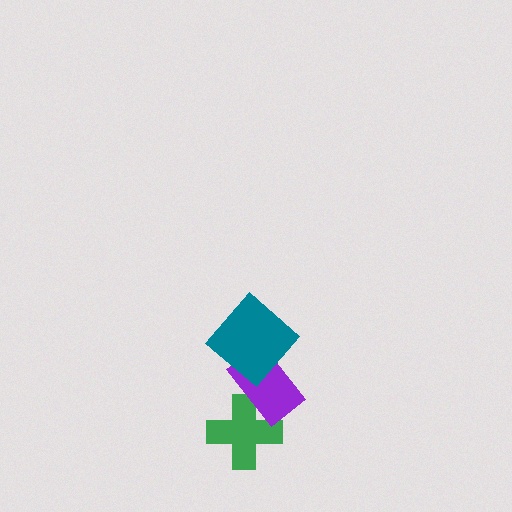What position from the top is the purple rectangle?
The purple rectangle is 2nd from the top.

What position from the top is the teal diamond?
The teal diamond is 1st from the top.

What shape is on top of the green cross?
The purple rectangle is on top of the green cross.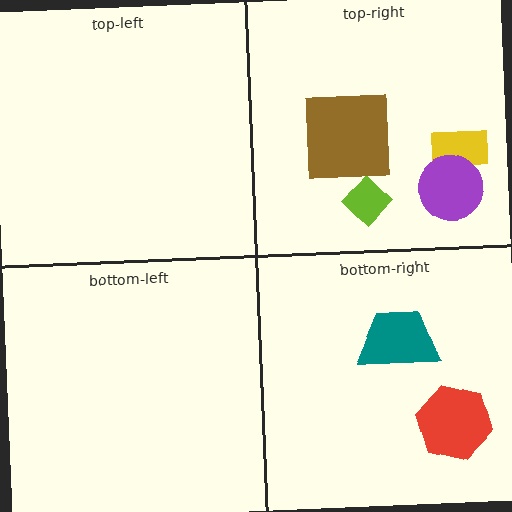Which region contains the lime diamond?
The top-right region.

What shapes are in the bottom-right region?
The red hexagon, the teal trapezoid.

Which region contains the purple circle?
The top-right region.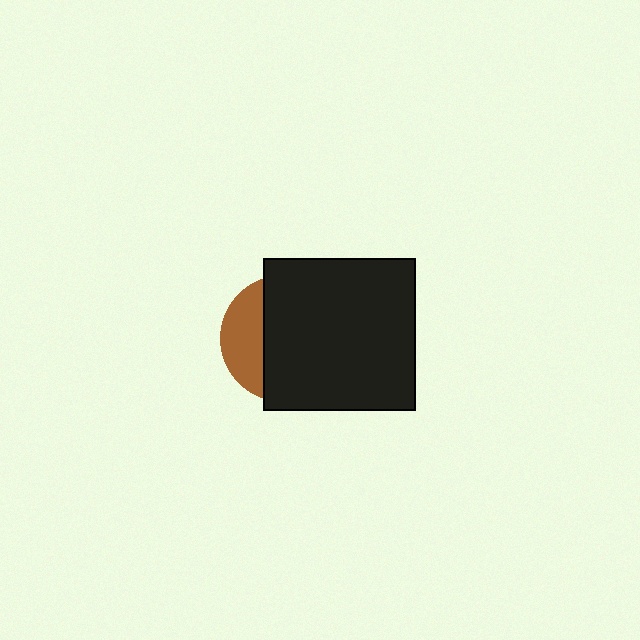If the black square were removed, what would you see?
You would see the complete brown circle.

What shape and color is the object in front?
The object in front is a black square.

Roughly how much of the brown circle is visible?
A small part of it is visible (roughly 30%).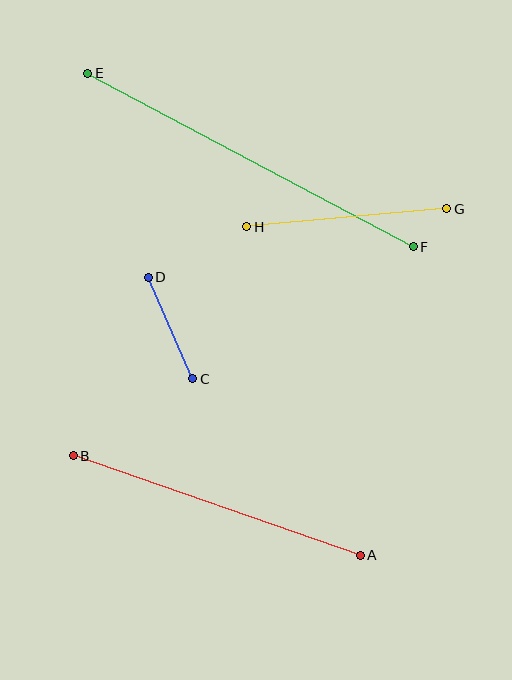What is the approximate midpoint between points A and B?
The midpoint is at approximately (217, 506) pixels.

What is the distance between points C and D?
The distance is approximately 111 pixels.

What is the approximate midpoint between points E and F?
The midpoint is at approximately (250, 160) pixels.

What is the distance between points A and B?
The distance is approximately 304 pixels.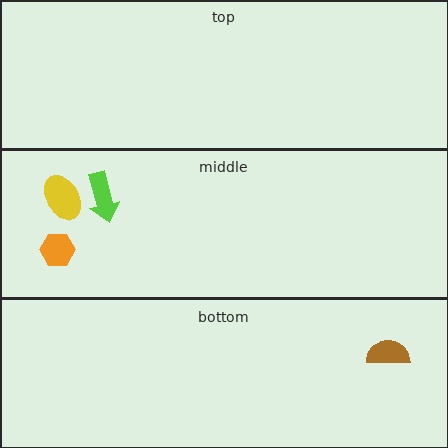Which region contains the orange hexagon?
The middle region.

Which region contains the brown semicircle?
The bottom region.